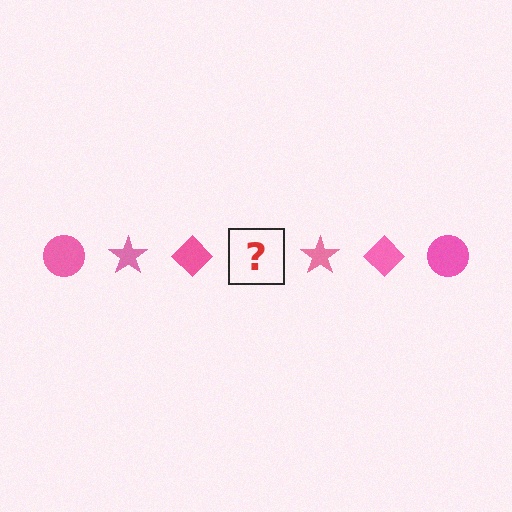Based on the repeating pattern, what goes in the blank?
The blank should be a pink circle.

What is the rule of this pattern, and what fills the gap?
The rule is that the pattern cycles through circle, star, diamond shapes in pink. The gap should be filled with a pink circle.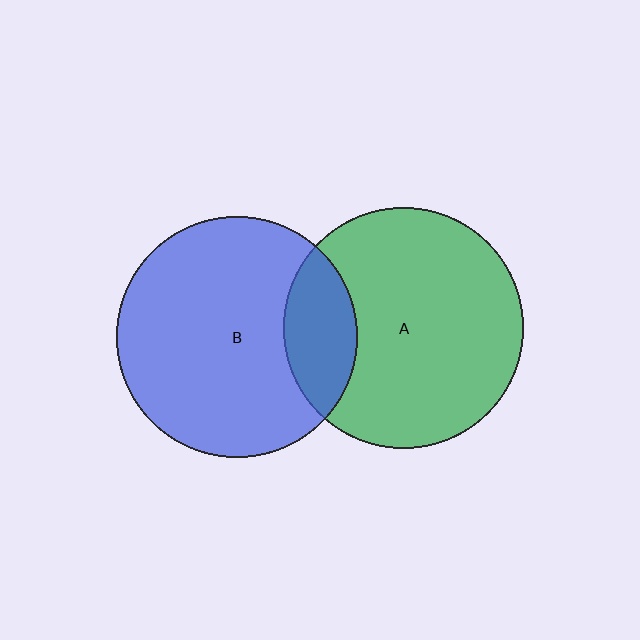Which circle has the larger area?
Circle B (blue).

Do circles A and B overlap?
Yes.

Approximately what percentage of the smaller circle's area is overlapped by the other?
Approximately 20%.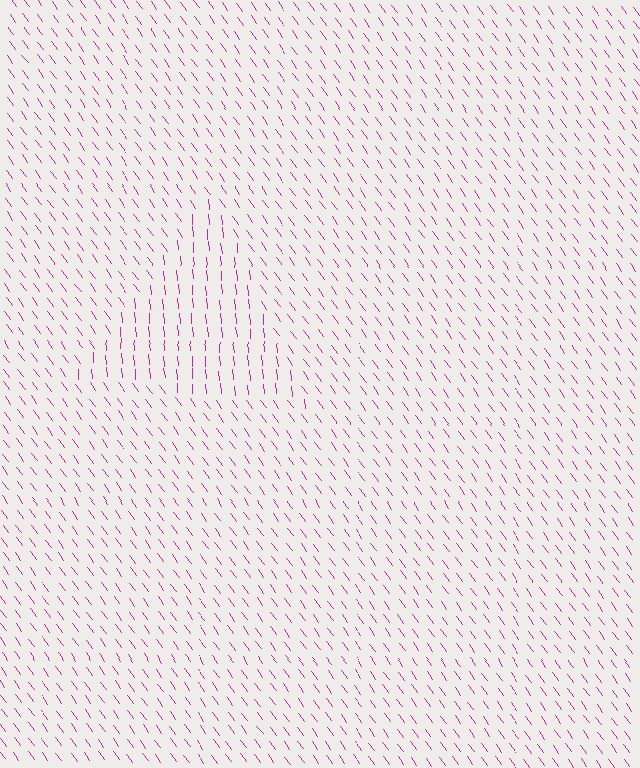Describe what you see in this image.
The image is filled with small magenta line segments. A triangle region in the image has lines oriented differently from the surrounding lines, creating a visible texture boundary.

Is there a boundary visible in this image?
Yes, there is a texture boundary formed by a change in line orientation.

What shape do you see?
I see a triangle.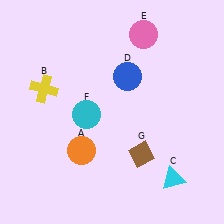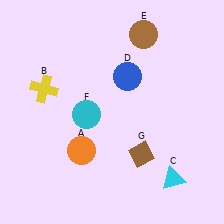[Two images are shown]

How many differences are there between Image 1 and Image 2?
There is 1 difference between the two images.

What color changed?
The circle (E) changed from pink in Image 1 to brown in Image 2.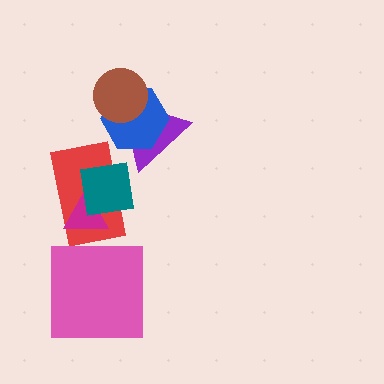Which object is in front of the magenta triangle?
The teal square is in front of the magenta triangle.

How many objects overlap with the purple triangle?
2 objects overlap with the purple triangle.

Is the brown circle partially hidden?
No, no other shape covers it.